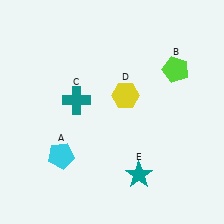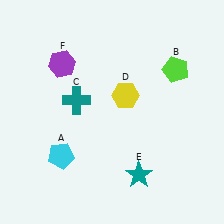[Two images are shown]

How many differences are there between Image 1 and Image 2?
There is 1 difference between the two images.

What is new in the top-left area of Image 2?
A purple hexagon (F) was added in the top-left area of Image 2.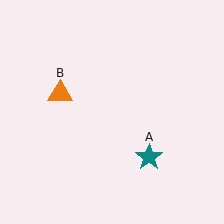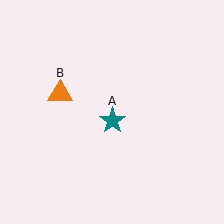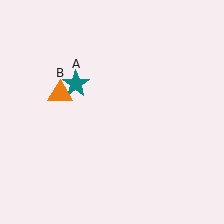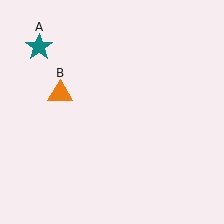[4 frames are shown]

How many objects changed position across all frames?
1 object changed position: teal star (object A).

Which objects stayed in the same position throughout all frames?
Orange triangle (object B) remained stationary.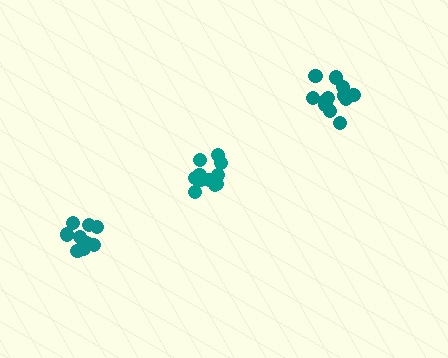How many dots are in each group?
Group 1: 12 dots, Group 2: 11 dots, Group 3: 12 dots (35 total).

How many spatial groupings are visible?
There are 3 spatial groupings.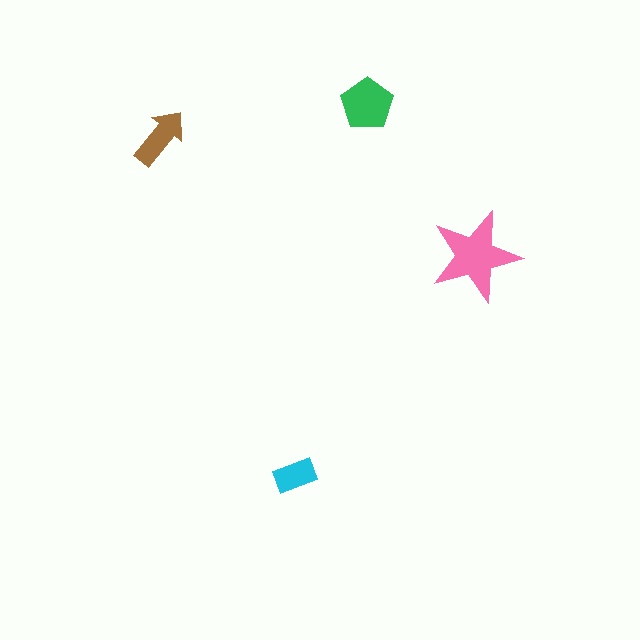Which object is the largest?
The pink star.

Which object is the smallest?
The cyan rectangle.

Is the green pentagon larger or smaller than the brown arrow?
Larger.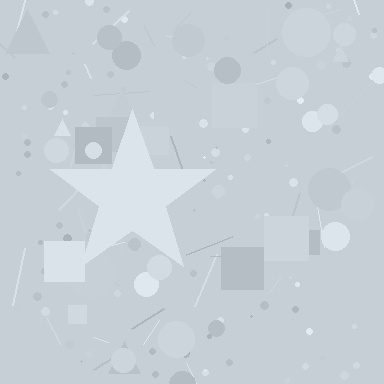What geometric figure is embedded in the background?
A star is embedded in the background.